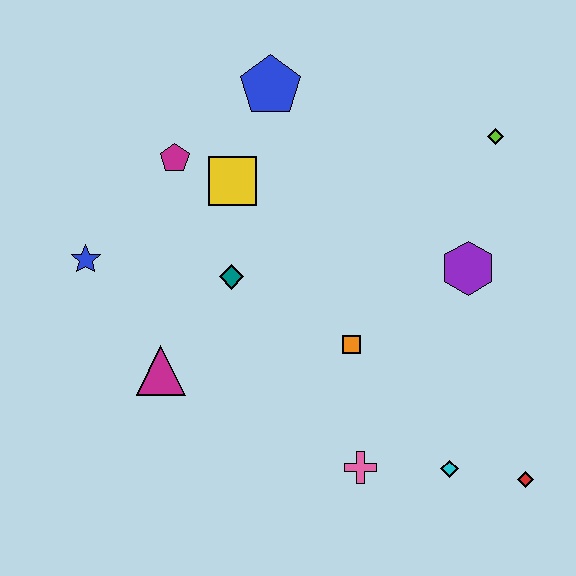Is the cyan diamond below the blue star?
Yes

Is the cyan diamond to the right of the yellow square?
Yes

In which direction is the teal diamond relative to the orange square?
The teal diamond is to the left of the orange square.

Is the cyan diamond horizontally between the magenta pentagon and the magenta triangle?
No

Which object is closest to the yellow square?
The magenta pentagon is closest to the yellow square.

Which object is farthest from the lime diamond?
The blue star is farthest from the lime diamond.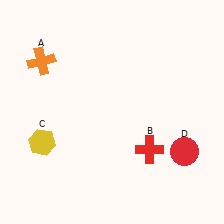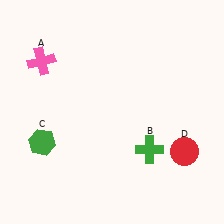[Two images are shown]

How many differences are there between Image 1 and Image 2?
There are 3 differences between the two images.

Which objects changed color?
A changed from orange to pink. B changed from red to green. C changed from yellow to green.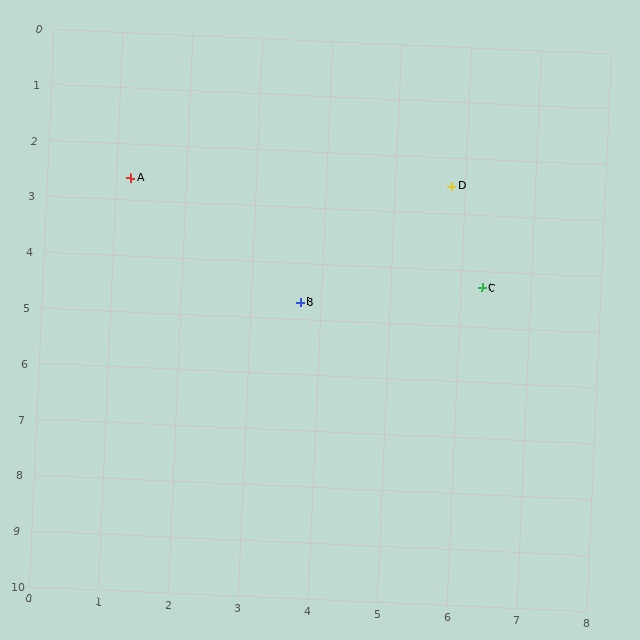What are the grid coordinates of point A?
Point A is at approximately (1.2, 2.6).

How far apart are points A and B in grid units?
Points A and B are about 3.3 grid units apart.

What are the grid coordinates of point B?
Point B is at approximately (3.7, 4.7).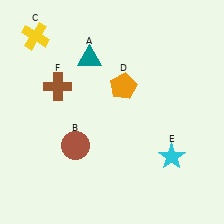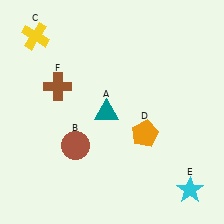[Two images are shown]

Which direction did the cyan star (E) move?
The cyan star (E) moved down.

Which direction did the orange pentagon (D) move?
The orange pentagon (D) moved down.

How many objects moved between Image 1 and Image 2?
3 objects moved between the two images.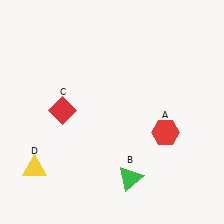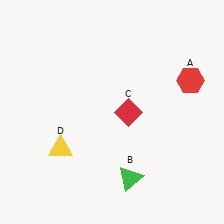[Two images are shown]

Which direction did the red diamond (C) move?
The red diamond (C) moved right.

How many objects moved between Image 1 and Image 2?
3 objects moved between the two images.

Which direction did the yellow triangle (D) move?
The yellow triangle (D) moved right.